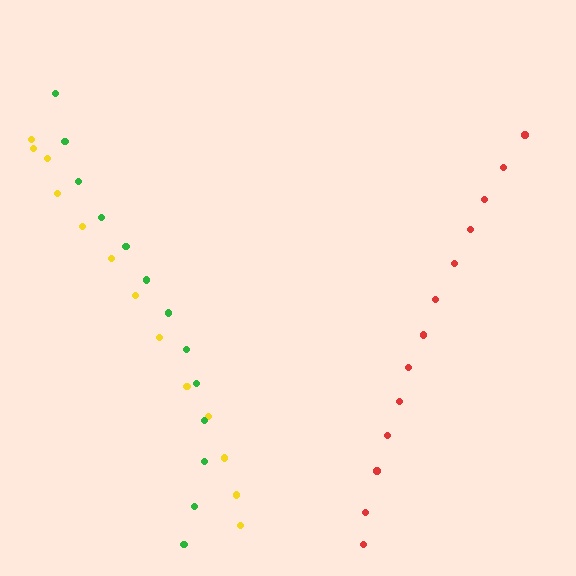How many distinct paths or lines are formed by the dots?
There are 3 distinct paths.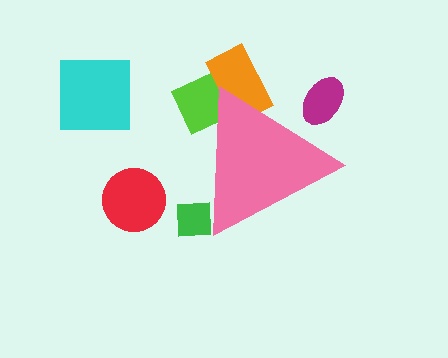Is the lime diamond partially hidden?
Yes, the lime diamond is partially hidden behind the pink triangle.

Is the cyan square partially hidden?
No, the cyan square is fully visible.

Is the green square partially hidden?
Yes, the green square is partially hidden behind the pink triangle.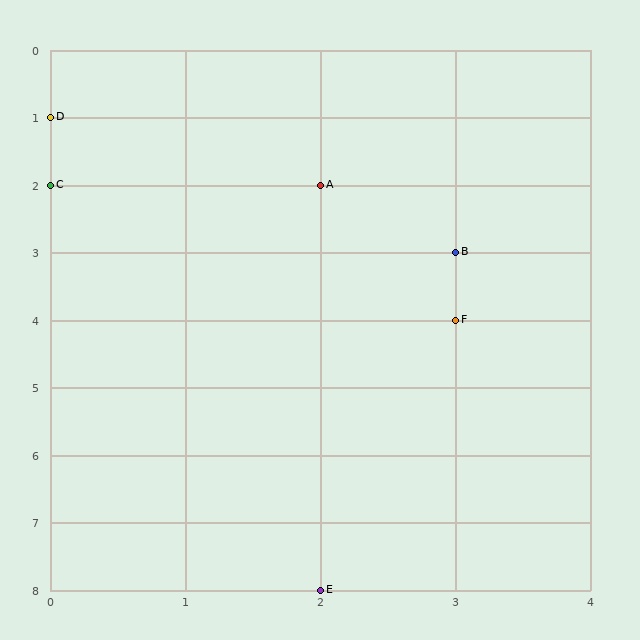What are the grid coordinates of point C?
Point C is at grid coordinates (0, 2).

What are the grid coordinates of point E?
Point E is at grid coordinates (2, 8).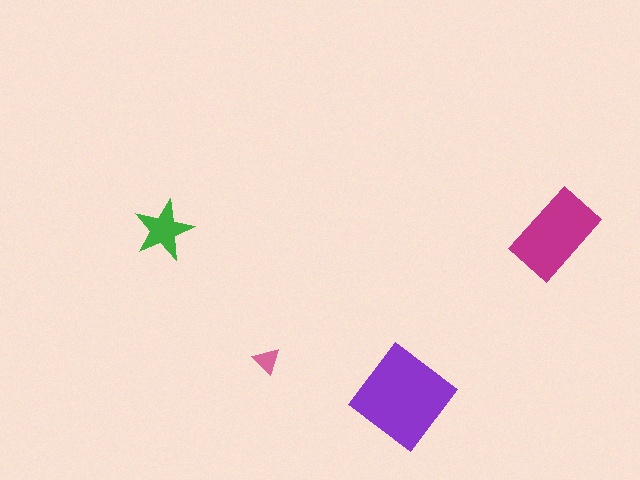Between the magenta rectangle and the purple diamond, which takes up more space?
The purple diamond.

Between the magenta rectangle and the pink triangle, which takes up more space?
The magenta rectangle.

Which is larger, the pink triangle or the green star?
The green star.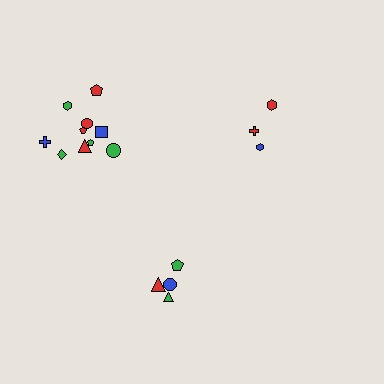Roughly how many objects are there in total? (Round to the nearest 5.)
Roughly 15 objects in total.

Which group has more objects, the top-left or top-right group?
The top-left group.